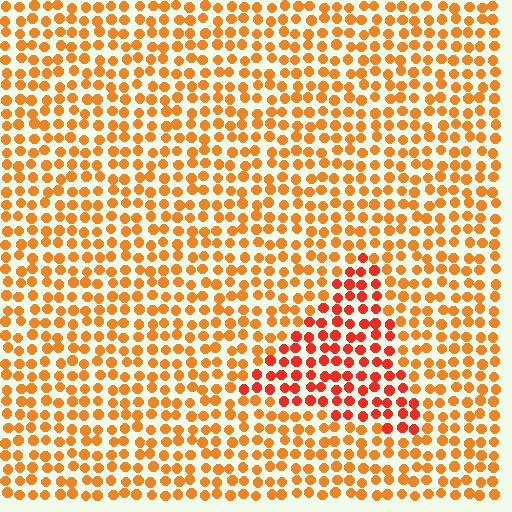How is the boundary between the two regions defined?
The boundary is defined purely by a slight shift in hue (about 28 degrees). Spacing, size, and orientation are identical on both sides.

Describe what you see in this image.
The image is filled with small orange elements in a uniform arrangement. A triangle-shaped region is visible where the elements are tinted to a slightly different hue, forming a subtle color boundary.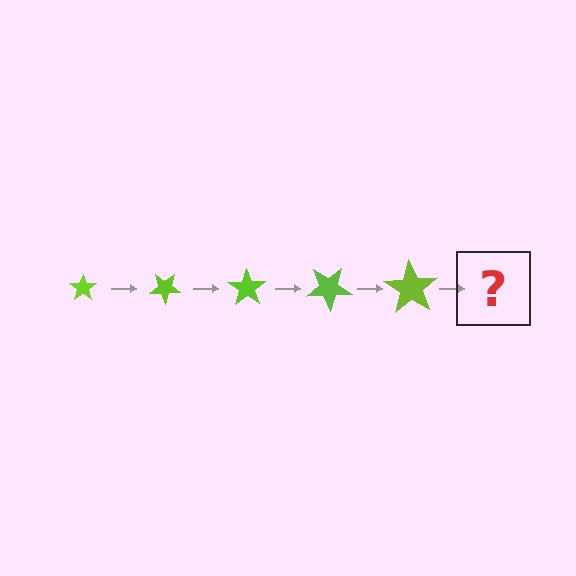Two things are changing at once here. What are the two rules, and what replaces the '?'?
The two rules are that the star grows larger each step and it rotates 35 degrees each step. The '?' should be a star, larger than the previous one and rotated 175 degrees from the start.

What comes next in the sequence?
The next element should be a star, larger than the previous one and rotated 175 degrees from the start.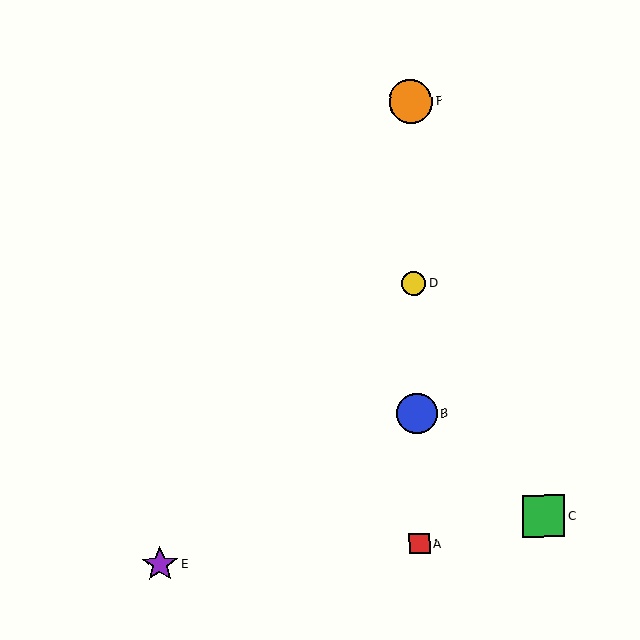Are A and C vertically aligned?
No, A is at x≈419 and C is at x≈544.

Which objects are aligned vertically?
Objects A, B, D, F are aligned vertically.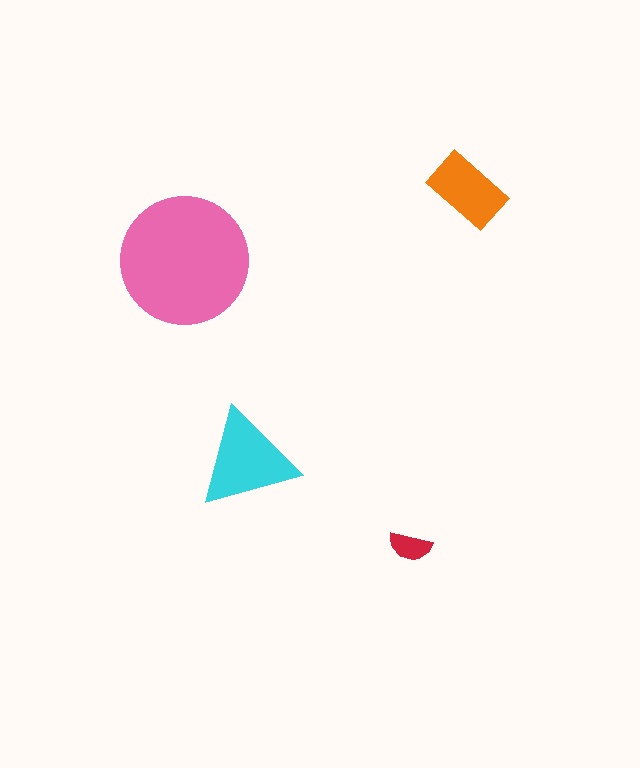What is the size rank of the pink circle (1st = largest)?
1st.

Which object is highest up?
The orange rectangle is topmost.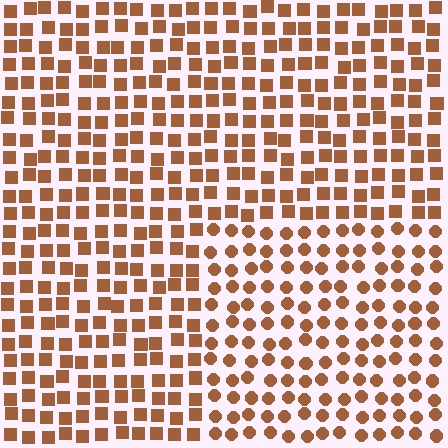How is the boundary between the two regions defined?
The boundary is defined by a change in element shape: circles inside vs. squares outside. All elements share the same color and spacing.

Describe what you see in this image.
The image is filled with small brown elements arranged in a uniform grid. A rectangle-shaped region contains circles, while the surrounding area contains squares. The boundary is defined purely by the change in element shape.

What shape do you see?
I see a rectangle.